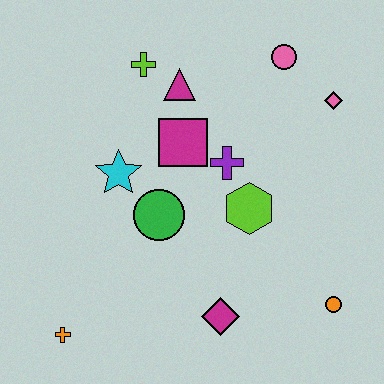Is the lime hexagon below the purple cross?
Yes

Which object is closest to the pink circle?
The pink diamond is closest to the pink circle.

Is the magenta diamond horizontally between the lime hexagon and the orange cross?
Yes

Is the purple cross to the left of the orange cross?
No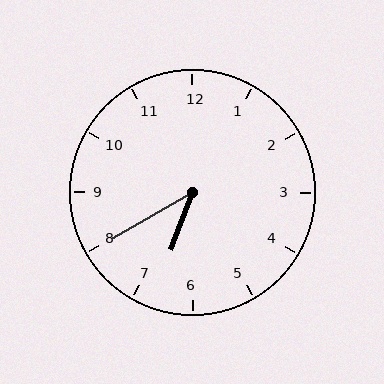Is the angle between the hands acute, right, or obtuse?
It is acute.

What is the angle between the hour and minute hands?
Approximately 40 degrees.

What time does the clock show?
6:40.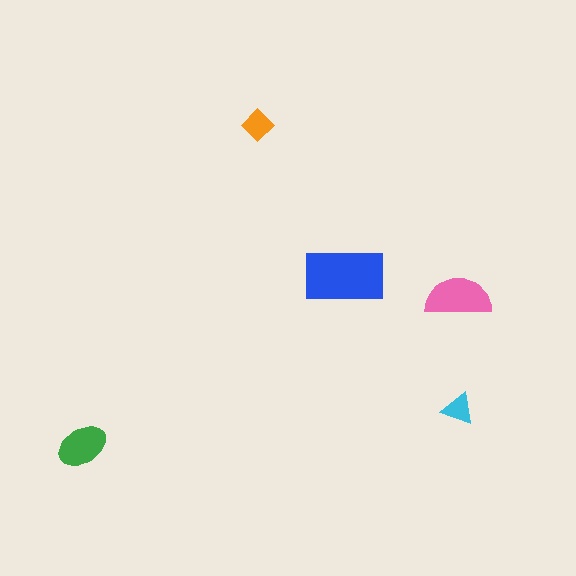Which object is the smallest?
The cyan triangle.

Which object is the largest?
The blue rectangle.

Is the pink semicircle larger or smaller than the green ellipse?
Larger.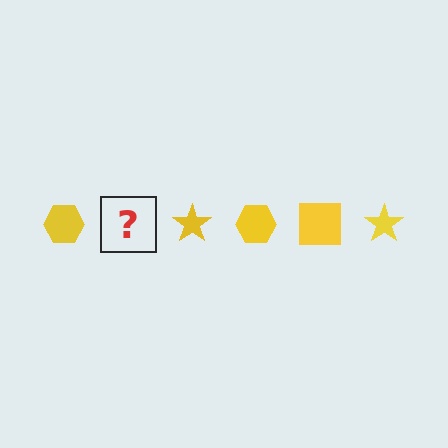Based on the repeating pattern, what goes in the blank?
The blank should be a yellow square.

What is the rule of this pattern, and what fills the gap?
The rule is that the pattern cycles through hexagon, square, star shapes in yellow. The gap should be filled with a yellow square.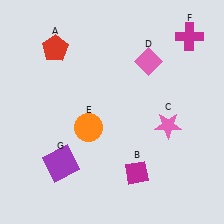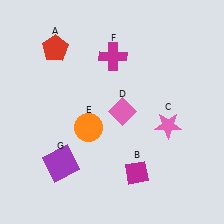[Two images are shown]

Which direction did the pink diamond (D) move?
The pink diamond (D) moved down.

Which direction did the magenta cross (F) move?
The magenta cross (F) moved left.